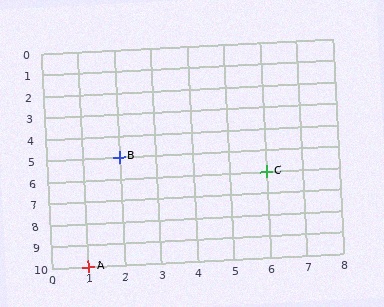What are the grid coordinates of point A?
Point A is at grid coordinates (1, 10).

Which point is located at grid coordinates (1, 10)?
Point A is at (1, 10).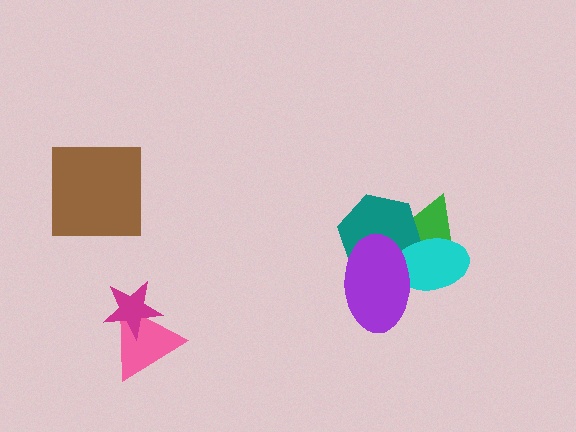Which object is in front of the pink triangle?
The magenta star is in front of the pink triangle.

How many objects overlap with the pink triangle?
1 object overlaps with the pink triangle.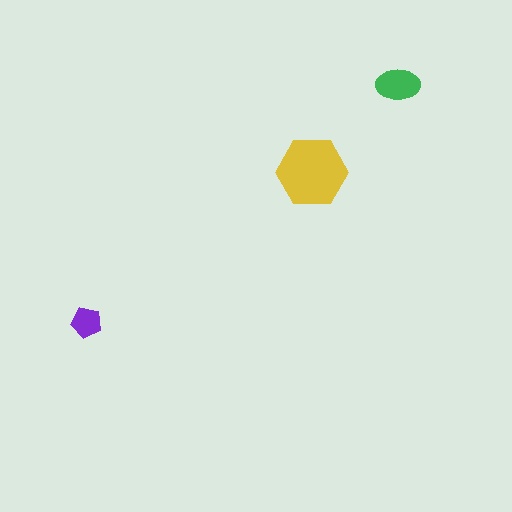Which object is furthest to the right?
The green ellipse is rightmost.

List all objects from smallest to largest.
The purple pentagon, the green ellipse, the yellow hexagon.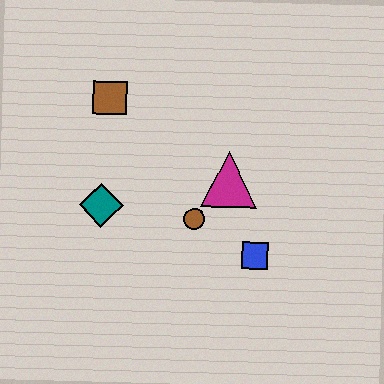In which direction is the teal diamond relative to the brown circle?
The teal diamond is to the left of the brown circle.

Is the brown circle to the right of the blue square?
No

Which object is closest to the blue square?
The brown circle is closest to the blue square.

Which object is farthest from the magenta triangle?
The brown square is farthest from the magenta triangle.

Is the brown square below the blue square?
No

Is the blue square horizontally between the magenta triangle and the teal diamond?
No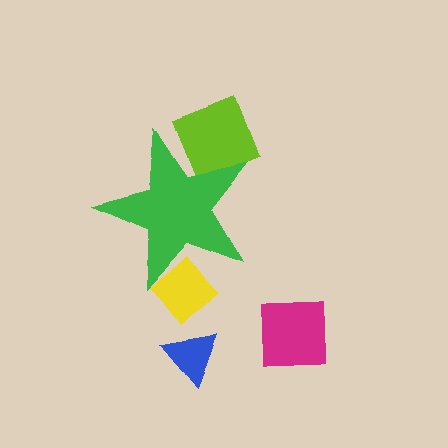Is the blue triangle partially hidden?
No, the blue triangle is fully visible.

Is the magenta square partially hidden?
No, the magenta square is fully visible.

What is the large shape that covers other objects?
A green star.